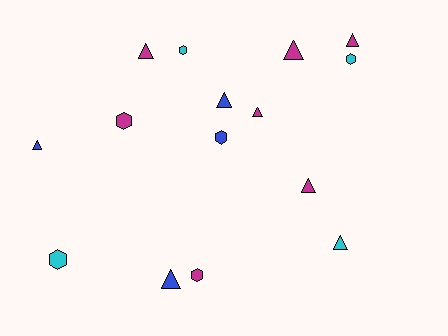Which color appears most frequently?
Magenta, with 7 objects.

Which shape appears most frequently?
Triangle, with 9 objects.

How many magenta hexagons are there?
There are 2 magenta hexagons.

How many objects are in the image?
There are 15 objects.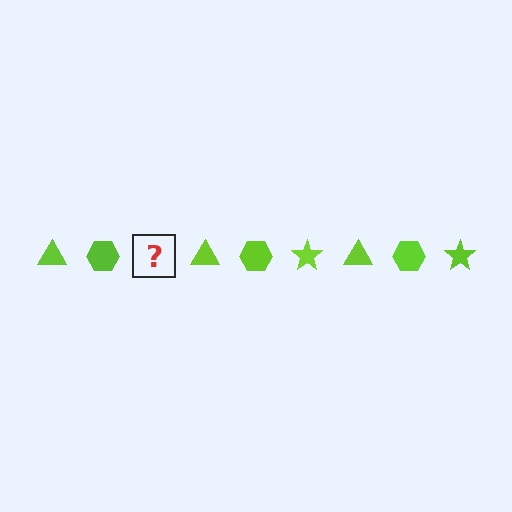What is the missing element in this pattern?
The missing element is a lime star.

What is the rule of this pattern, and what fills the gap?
The rule is that the pattern cycles through triangle, hexagon, star shapes in lime. The gap should be filled with a lime star.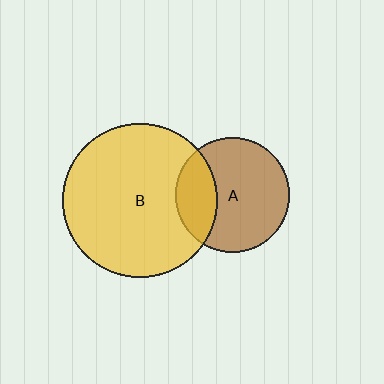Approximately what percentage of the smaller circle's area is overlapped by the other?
Approximately 25%.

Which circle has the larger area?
Circle B (yellow).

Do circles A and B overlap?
Yes.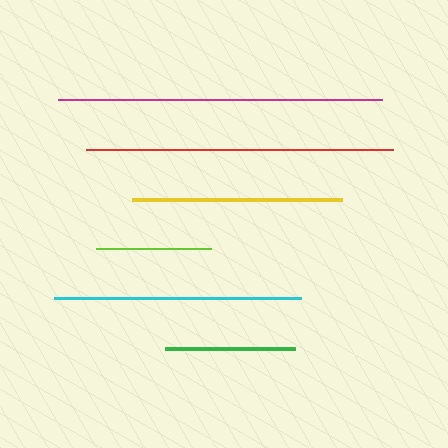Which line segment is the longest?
The magenta line is the longest at approximately 324 pixels.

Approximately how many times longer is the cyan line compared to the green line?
The cyan line is approximately 1.9 times the length of the green line.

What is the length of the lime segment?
The lime segment is approximately 115 pixels long.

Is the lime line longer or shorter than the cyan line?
The cyan line is longer than the lime line.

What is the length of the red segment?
The red segment is approximately 307 pixels long.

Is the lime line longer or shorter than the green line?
The green line is longer than the lime line.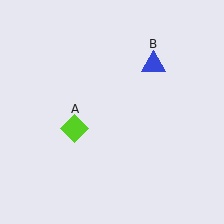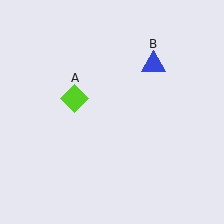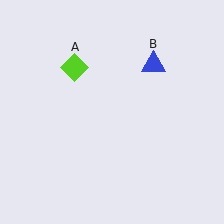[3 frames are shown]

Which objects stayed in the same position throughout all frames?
Blue triangle (object B) remained stationary.